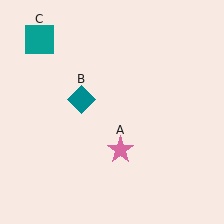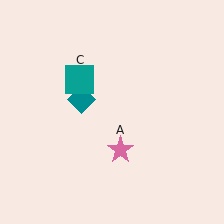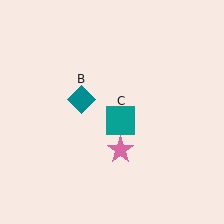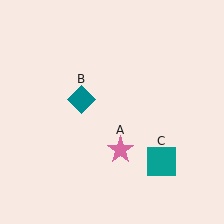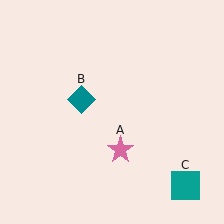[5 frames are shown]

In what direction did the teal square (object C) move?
The teal square (object C) moved down and to the right.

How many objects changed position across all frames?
1 object changed position: teal square (object C).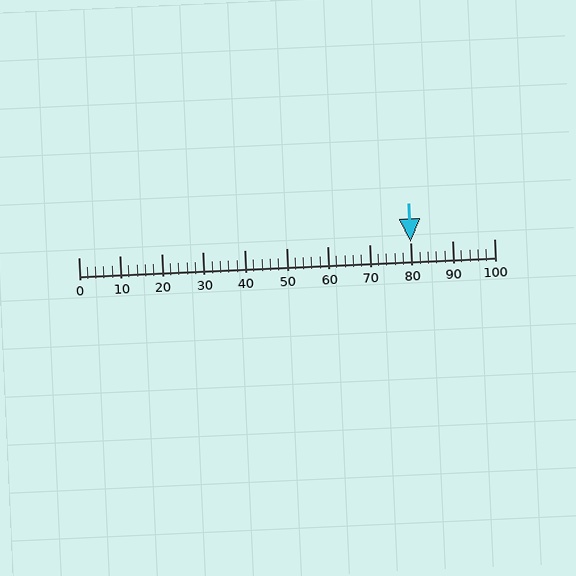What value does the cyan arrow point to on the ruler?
The cyan arrow points to approximately 80.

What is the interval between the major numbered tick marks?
The major tick marks are spaced 10 units apart.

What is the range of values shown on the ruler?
The ruler shows values from 0 to 100.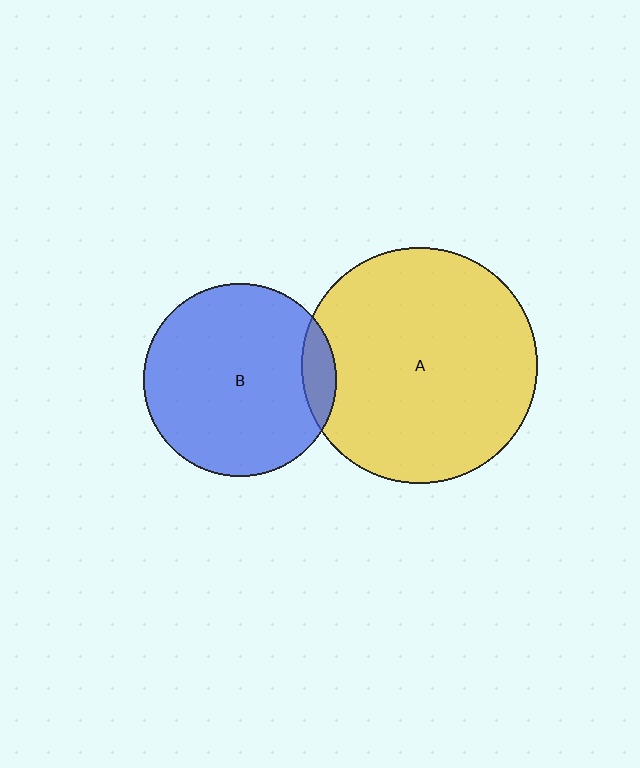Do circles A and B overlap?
Yes.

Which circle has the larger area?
Circle A (yellow).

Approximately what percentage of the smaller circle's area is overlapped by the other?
Approximately 10%.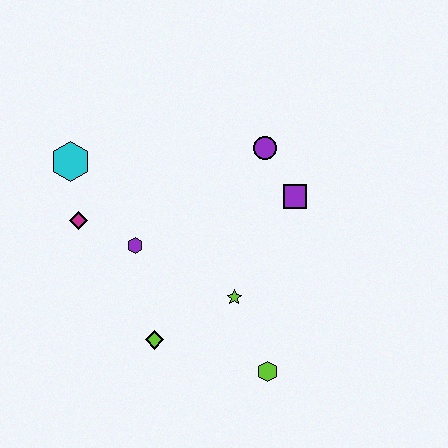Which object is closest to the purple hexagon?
The magenta diamond is closest to the purple hexagon.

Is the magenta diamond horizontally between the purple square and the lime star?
No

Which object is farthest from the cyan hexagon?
The lime hexagon is farthest from the cyan hexagon.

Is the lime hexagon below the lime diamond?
Yes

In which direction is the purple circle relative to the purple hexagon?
The purple circle is to the right of the purple hexagon.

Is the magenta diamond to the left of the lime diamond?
Yes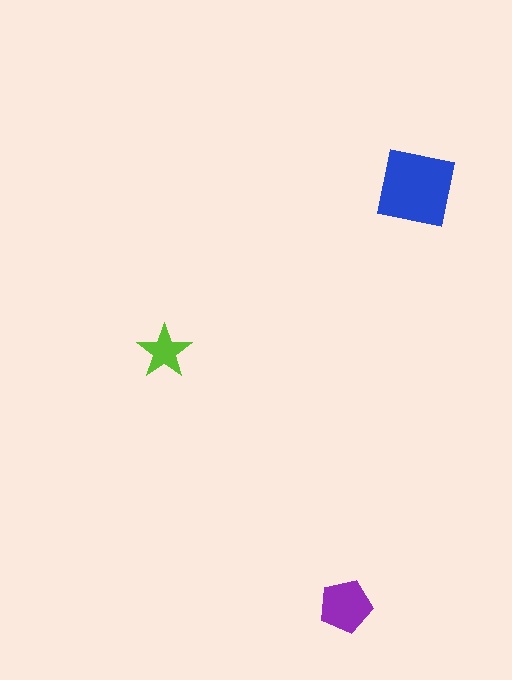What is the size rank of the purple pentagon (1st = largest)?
2nd.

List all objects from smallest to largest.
The lime star, the purple pentagon, the blue square.